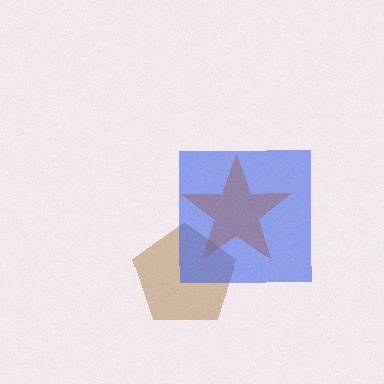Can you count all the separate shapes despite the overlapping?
Yes, there are 3 separate shapes.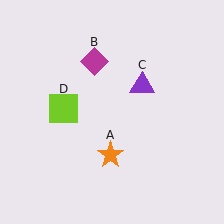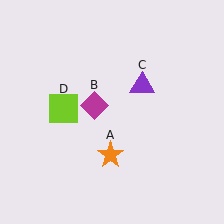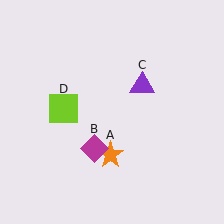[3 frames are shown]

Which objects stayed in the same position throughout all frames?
Orange star (object A) and purple triangle (object C) and lime square (object D) remained stationary.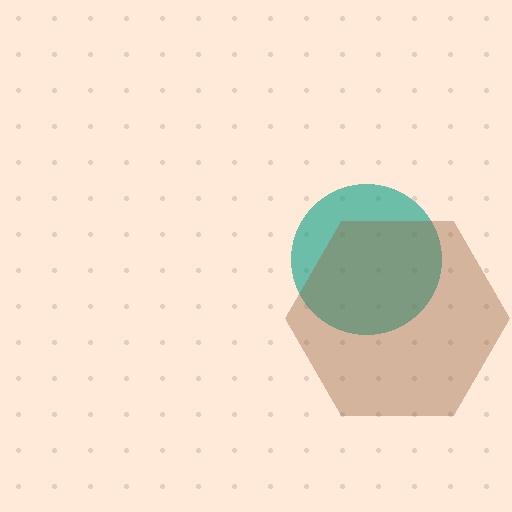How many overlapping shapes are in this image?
There are 2 overlapping shapes in the image.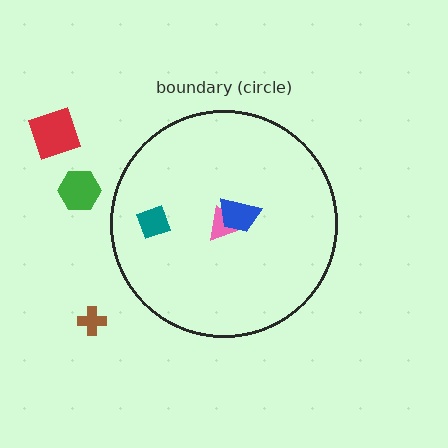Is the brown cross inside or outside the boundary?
Outside.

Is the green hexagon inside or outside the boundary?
Outside.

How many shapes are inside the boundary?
3 inside, 3 outside.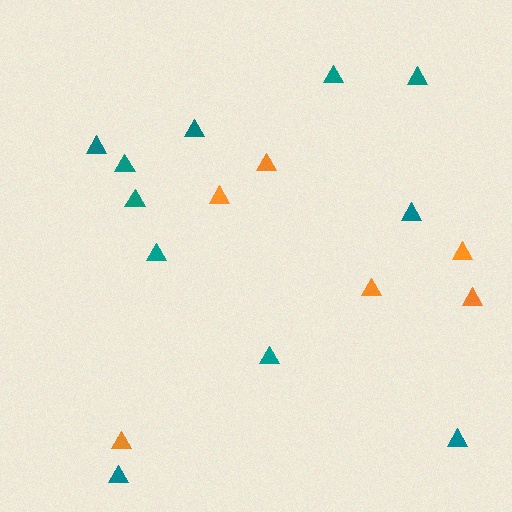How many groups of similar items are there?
There are 2 groups: one group of orange triangles (6) and one group of teal triangles (11).